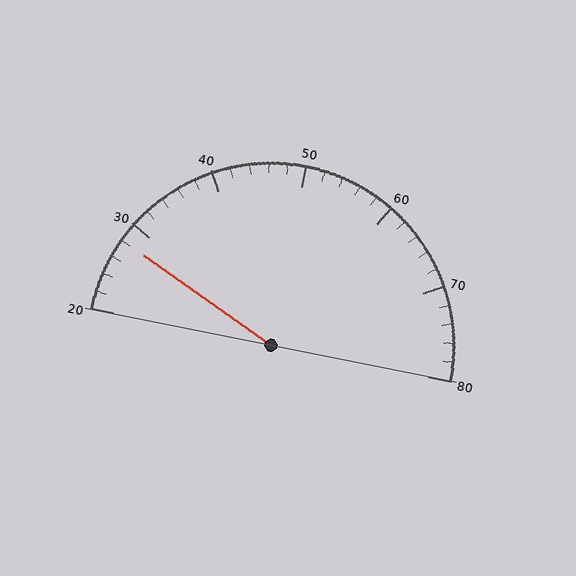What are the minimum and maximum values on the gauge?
The gauge ranges from 20 to 80.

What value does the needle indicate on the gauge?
The needle indicates approximately 28.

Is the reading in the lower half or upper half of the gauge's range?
The reading is in the lower half of the range (20 to 80).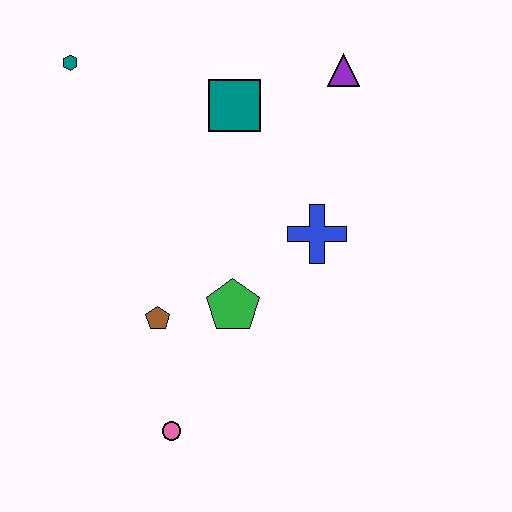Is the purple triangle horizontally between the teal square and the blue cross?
No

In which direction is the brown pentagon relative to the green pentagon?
The brown pentagon is to the left of the green pentagon.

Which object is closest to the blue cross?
The green pentagon is closest to the blue cross.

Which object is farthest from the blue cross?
The teal hexagon is farthest from the blue cross.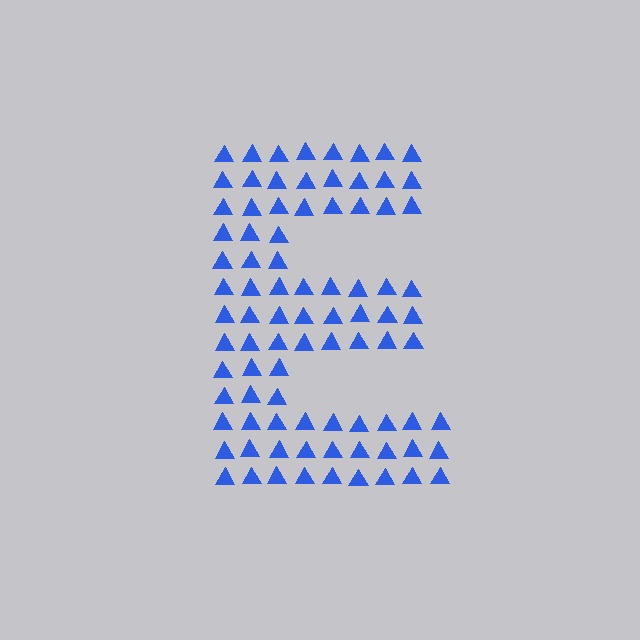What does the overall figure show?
The overall figure shows the letter E.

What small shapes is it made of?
It is made of small triangles.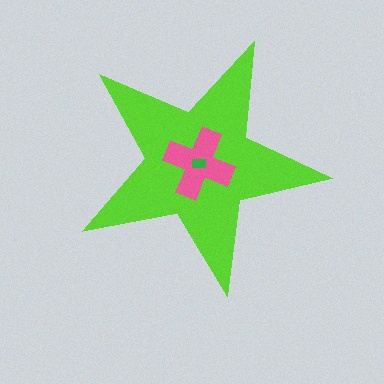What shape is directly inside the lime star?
The pink cross.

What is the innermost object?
The green rectangle.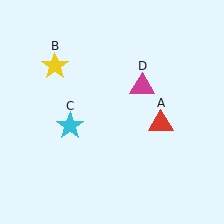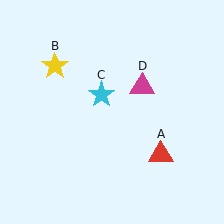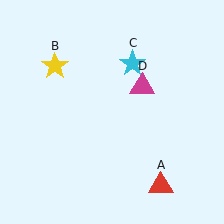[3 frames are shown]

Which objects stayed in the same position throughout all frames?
Yellow star (object B) and magenta triangle (object D) remained stationary.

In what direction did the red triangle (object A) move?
The red triangle (object A) moved down.